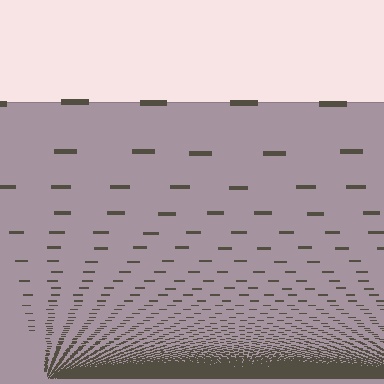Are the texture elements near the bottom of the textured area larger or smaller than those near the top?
Smaller. The gradient is inverted — elements near the bottom are smaller and denser.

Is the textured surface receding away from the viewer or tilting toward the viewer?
The surface appears to tilt toward the viewer. Texture elements get larger and sparser toward the top.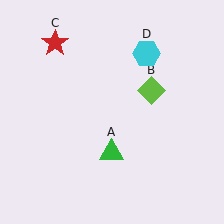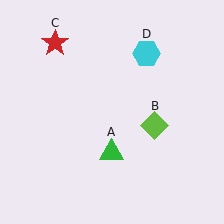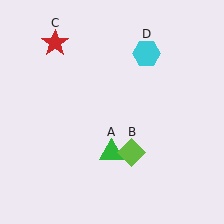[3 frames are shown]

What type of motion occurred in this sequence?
The lime diamond (object B) rotated clockwise around the center of the scene.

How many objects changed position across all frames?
1 object changed position: lime diamond (object B).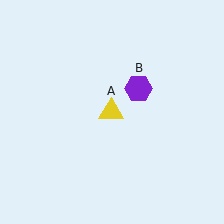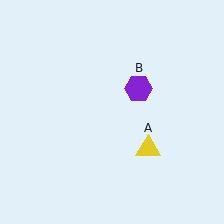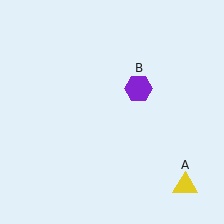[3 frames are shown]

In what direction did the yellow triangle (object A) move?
The yellow triangle (object A) moved down and to the right.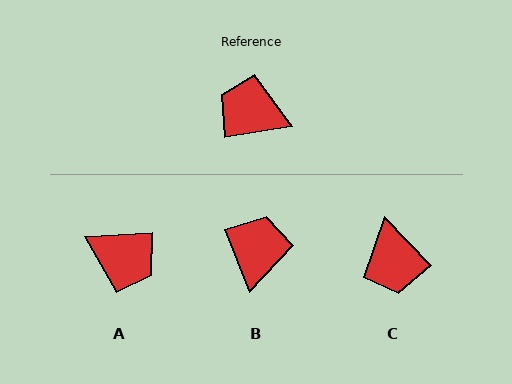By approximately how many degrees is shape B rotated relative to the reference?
Approximately 78 degrees clockwise.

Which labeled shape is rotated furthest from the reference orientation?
A, about 174 degrees away.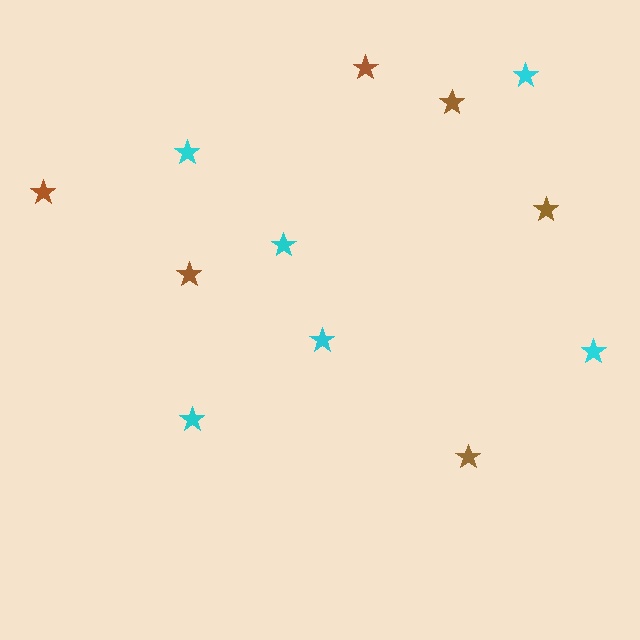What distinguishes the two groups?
There are 2 groups: one group of brown stars (6) and one group of cyan stars (6).